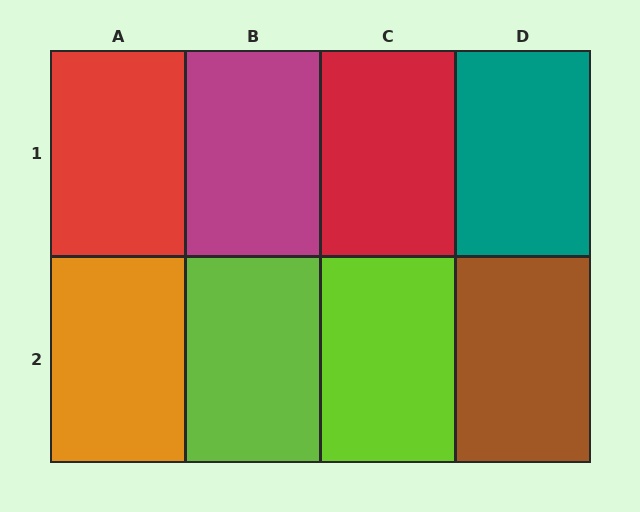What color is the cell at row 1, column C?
Red.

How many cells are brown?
1 cell is brown.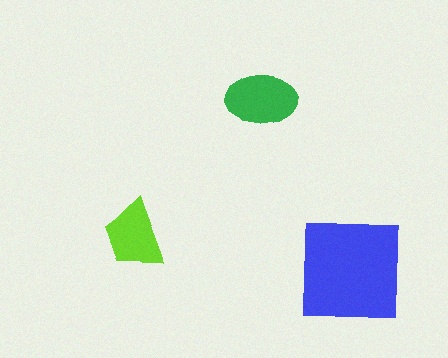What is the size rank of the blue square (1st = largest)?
1st.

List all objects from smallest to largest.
The lime trapezoid, the green ellipse, the blue square.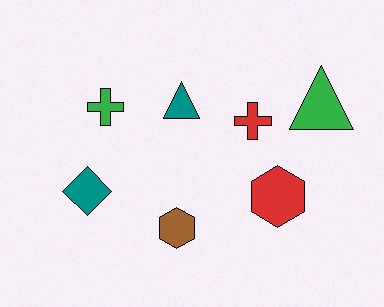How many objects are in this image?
There are 7 objects.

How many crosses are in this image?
There are 2 crosses.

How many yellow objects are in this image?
There are no yellow objects.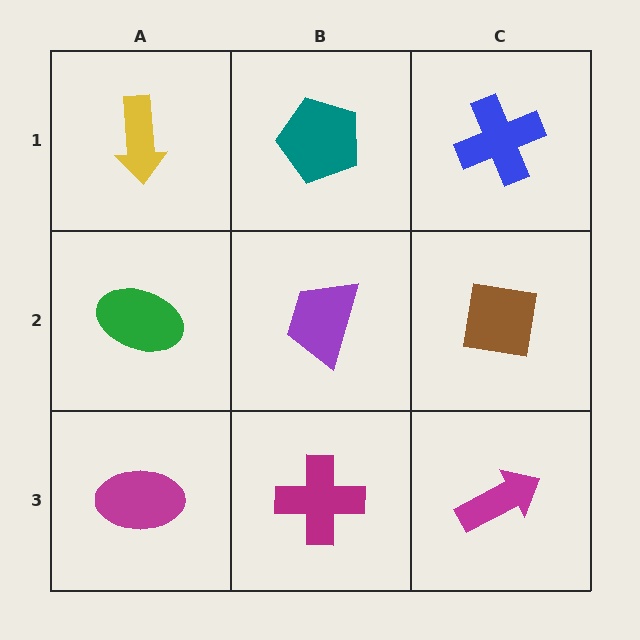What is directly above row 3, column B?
A purple trapezoid.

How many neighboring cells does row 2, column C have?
3.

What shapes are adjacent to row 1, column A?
A green ellipse (row 2, column A), a teal pentagon (row 1, column B).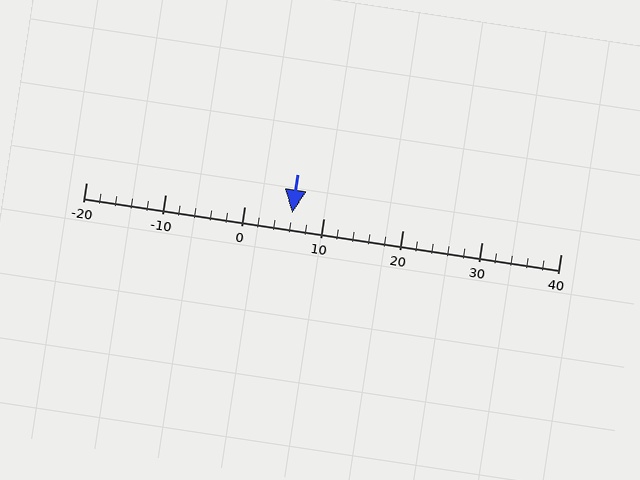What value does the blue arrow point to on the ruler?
The blue arrow points to approximately 6.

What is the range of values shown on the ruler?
The ruler shows values from -20 to 40.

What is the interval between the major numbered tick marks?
The major tick marks are spaced 10 units apart.